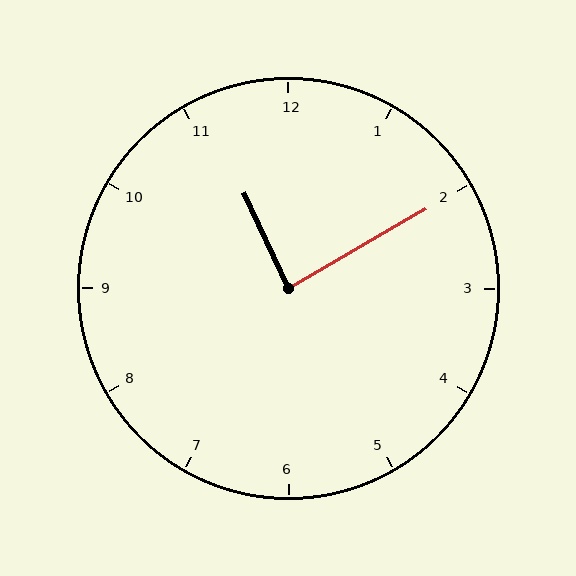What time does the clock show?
11:10.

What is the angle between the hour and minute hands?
Approximately 85 degrees.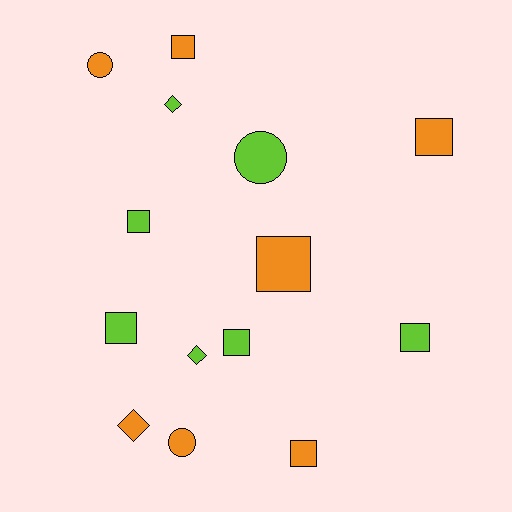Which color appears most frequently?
Lime, with 7 objects.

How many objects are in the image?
There are 14 objects.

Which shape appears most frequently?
Square, with 8 objects.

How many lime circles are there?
There is 1 lime circle.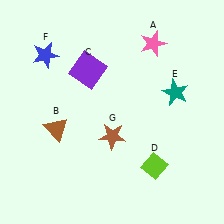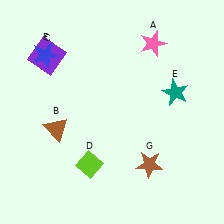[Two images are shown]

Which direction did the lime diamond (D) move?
The lime diamond (D) moved left.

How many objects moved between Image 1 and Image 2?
3 objects moved between the two images.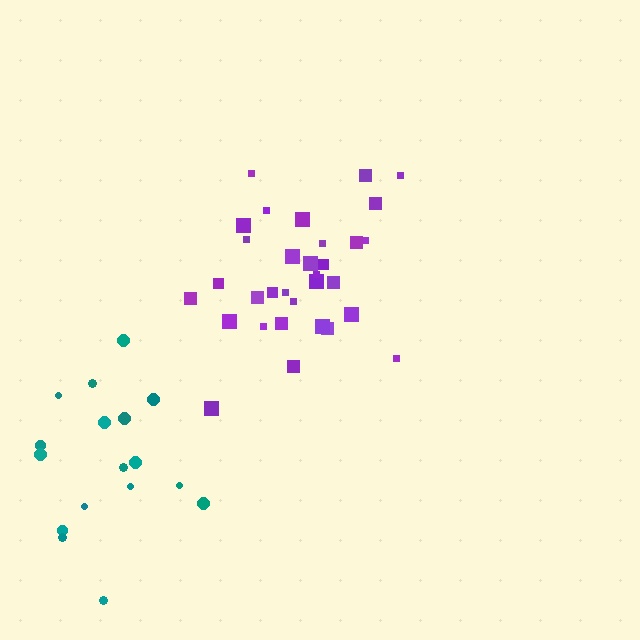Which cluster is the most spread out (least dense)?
Teal.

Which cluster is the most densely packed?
Purple.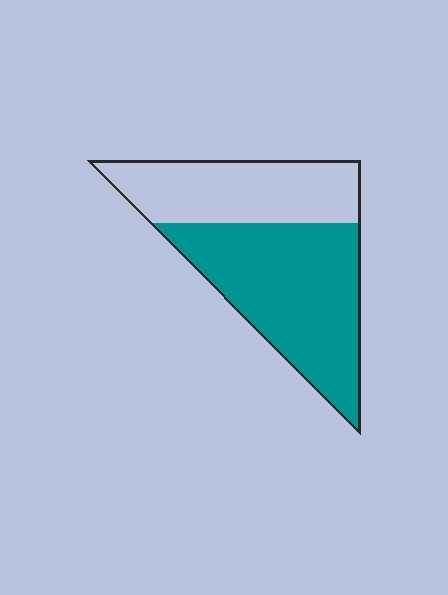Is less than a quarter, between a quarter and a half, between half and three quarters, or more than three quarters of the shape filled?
Between half and three quarters.